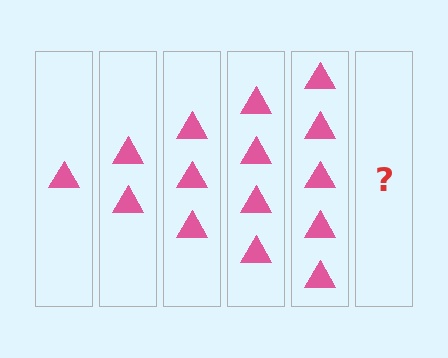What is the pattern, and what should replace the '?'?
The pattern is that each step adds one more triangle. The '?' should be 6 triangles.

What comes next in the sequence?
The next element should be 6 triangles.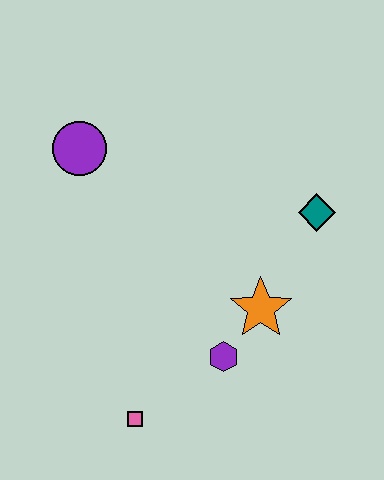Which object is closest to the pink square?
The purple hexagon is closest to the pink square.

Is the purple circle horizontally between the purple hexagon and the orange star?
No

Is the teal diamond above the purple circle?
No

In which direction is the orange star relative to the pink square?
The orange star is to the right of the pink square.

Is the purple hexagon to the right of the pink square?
Yes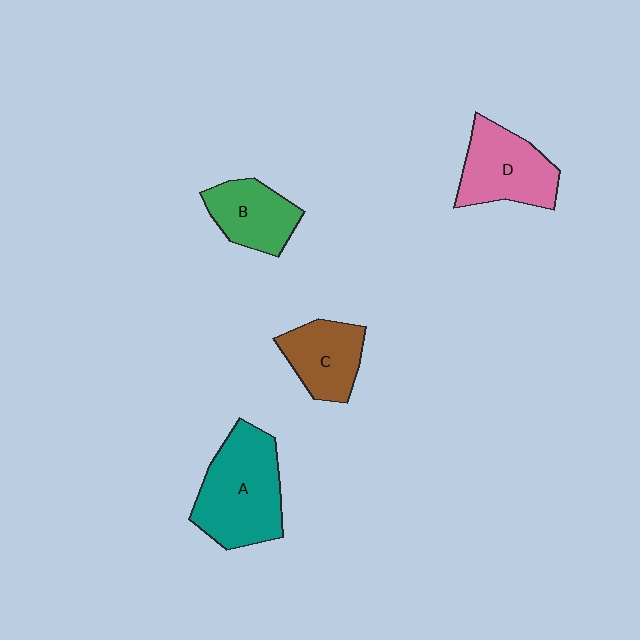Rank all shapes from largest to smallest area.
From largest to smallest: A (teal), D (pink), C (brown), B (green).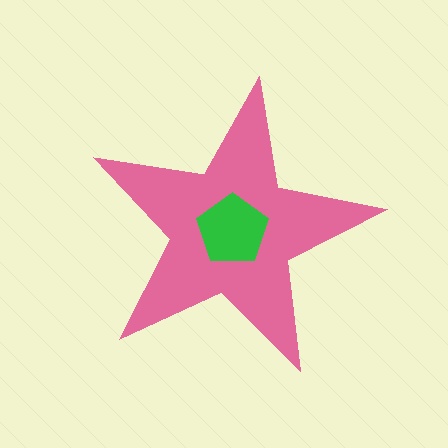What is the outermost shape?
The pink star.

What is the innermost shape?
The green pentagon.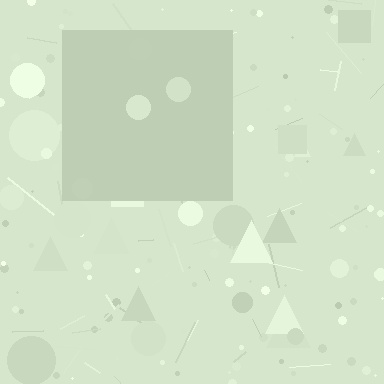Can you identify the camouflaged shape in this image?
The camouflaged shape is a square.